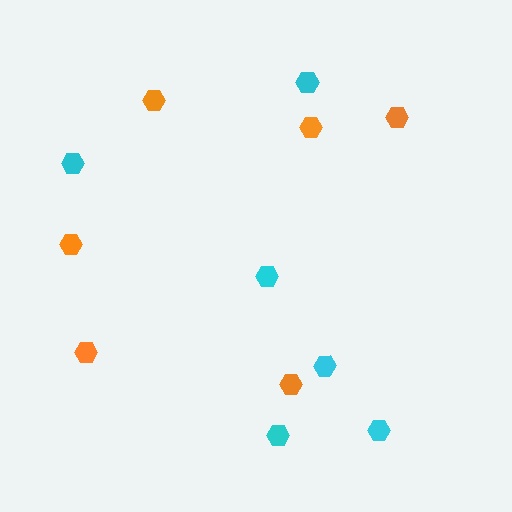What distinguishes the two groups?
There are 2 groups: one group of orange hexagons (6) and one group of cyan hexagons (6).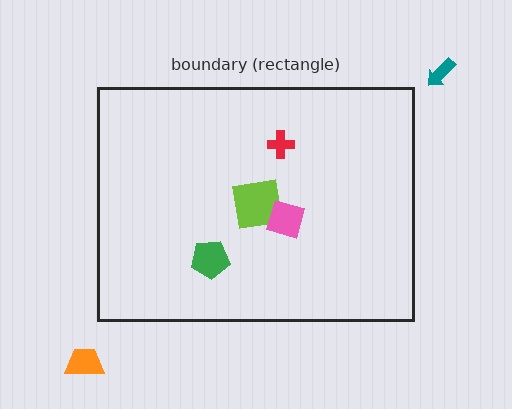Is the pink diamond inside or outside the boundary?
Inside.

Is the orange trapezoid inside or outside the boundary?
Outside.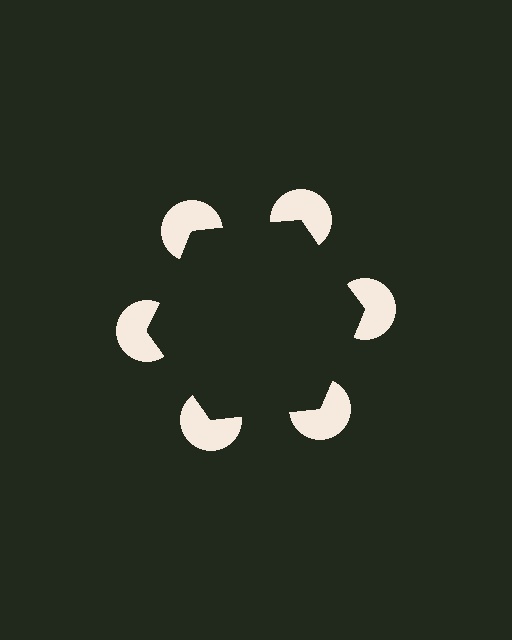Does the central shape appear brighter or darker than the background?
It typically appears slightly darker than the background, even though no actual brightness change is drawn.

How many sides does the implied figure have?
6 sides.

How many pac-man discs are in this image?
There are 6 — one at each vertex of the illusory hexagon.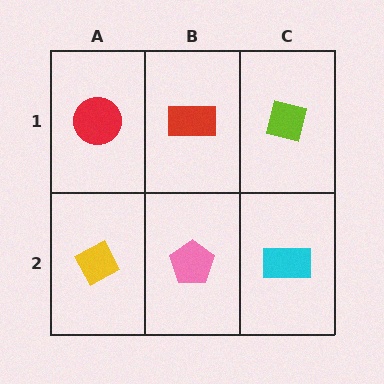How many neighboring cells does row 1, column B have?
3.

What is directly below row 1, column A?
A yellow diamond.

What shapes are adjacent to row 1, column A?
A yellow diamond (row 2, column A), a red rectangle (row 1, column B).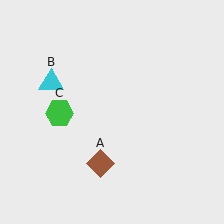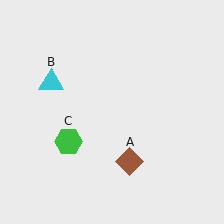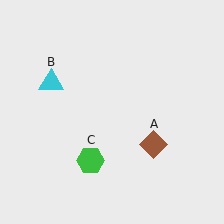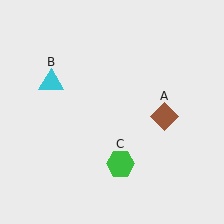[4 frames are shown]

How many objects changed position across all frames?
2 objects changed position: brown diamond (object A), green hexagon (object C).